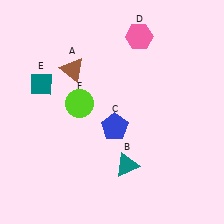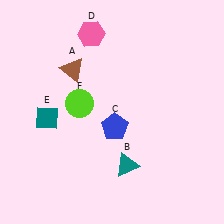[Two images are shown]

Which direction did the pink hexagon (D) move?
The pink hexagon (D) moved left.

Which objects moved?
The objects that moved are: the pink hexagon (D), the teal diamond (E).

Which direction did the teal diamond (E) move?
The teal diamond (E) moved down.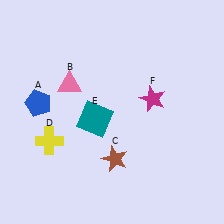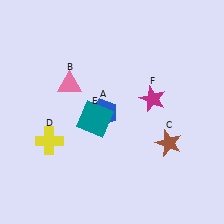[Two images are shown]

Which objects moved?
The objects that moved are: the blue pentagon (A), the brown star (C).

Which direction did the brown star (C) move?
The brown star (C) moved right.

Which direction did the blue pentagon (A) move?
The blue pentagon (A) moved right.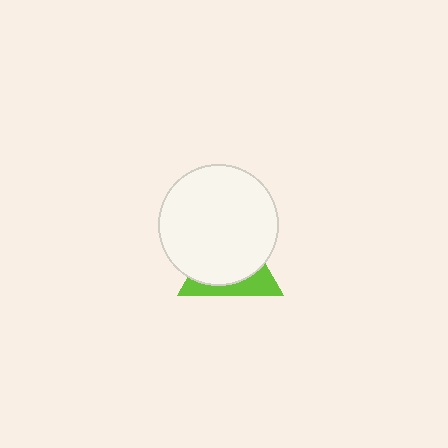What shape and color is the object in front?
The object in front is a white circle.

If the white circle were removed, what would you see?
You would see the complete lime triangle.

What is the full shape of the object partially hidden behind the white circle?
The partially hidden object is a lime triangle.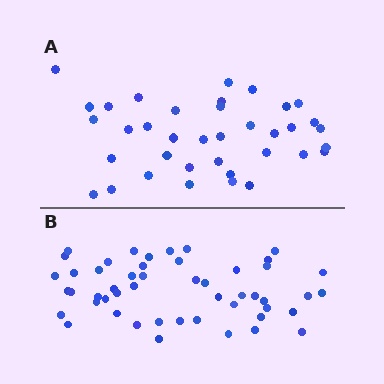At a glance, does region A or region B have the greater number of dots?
Region B (the bottom region) has more dots.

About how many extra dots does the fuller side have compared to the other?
Region B has approximately 15 more dots than region A.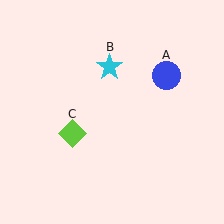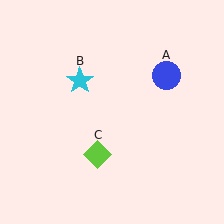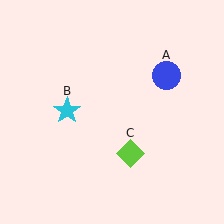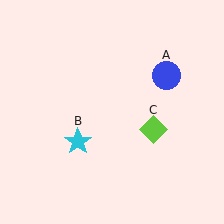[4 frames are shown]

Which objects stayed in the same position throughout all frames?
Blue circle (object A) remained stationary.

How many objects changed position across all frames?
2 objects changed position: cyan star (object B), lime diamond (object C).